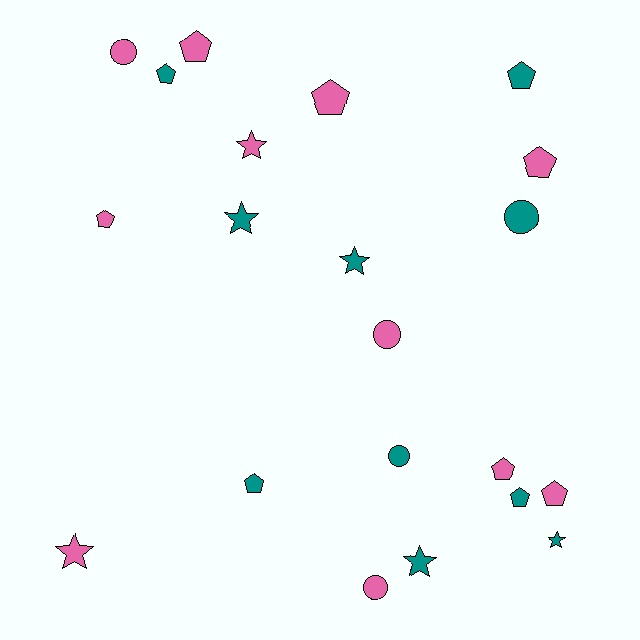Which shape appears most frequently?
Pentagon, with 10 objects.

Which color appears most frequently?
Pink, with 11 objects.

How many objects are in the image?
There are 21 objects.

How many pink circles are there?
There are 3 pink circles.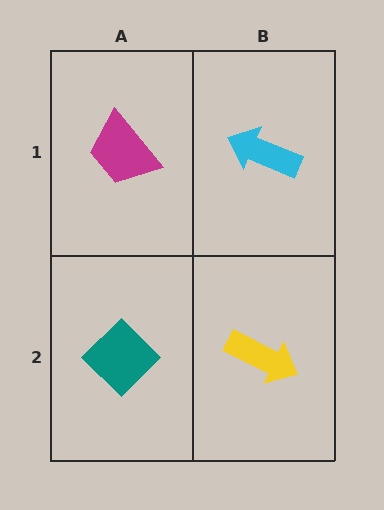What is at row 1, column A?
A magenta trapezoid.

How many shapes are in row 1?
2 shapes.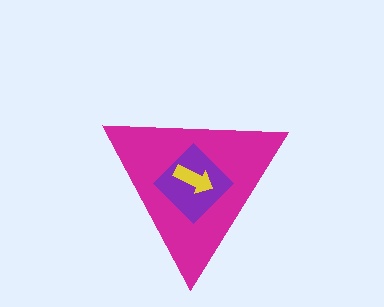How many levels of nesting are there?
3.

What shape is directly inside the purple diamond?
The yellow arrow.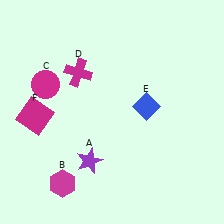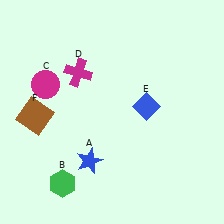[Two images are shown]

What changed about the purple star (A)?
In Image 1, A is purple. In Image 2, it changed to blue.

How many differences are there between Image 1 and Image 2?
There are 3 differences between the two images.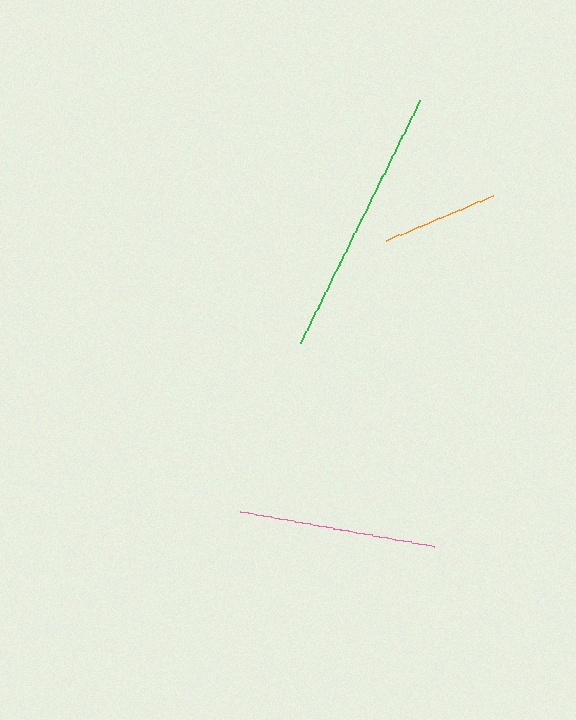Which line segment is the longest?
The green line is the longest at approximately 270 pixels.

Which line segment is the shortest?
The orange line is the shortest at approximately 115 pixels.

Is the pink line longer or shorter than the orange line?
The pink line is longer than the orange line.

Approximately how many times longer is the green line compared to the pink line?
The green line is approximately 1.4 times the length of the pink line.